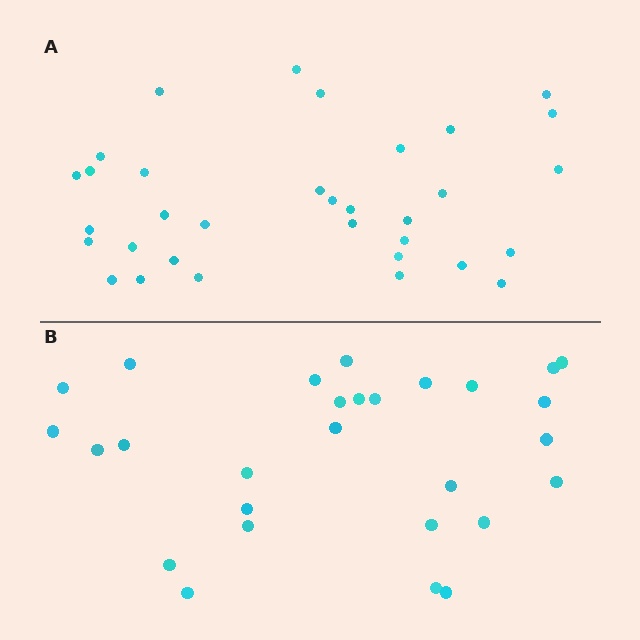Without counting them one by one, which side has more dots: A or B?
Region A (the top region) has more dots.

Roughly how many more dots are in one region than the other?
Region A has about 5 more dots than region B.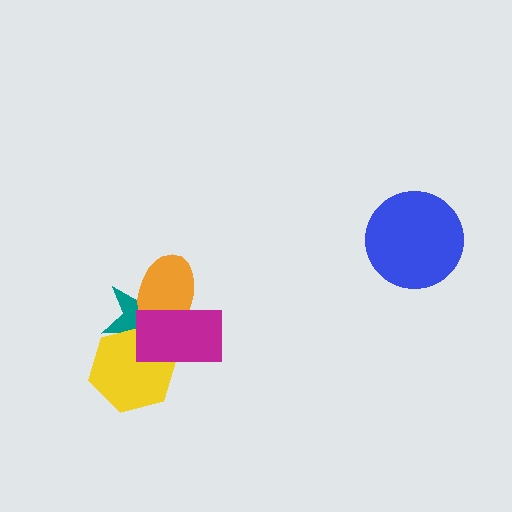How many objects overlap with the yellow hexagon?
2 objects overlap with the yellow hexagon.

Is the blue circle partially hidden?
No, no other shape covers it.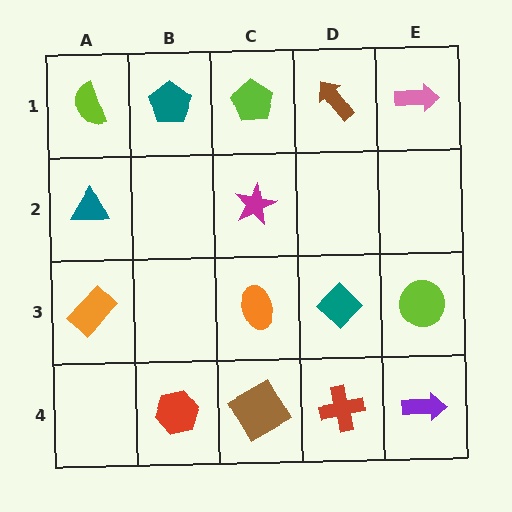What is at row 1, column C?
A lime pentagon.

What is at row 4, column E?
A purple arrow.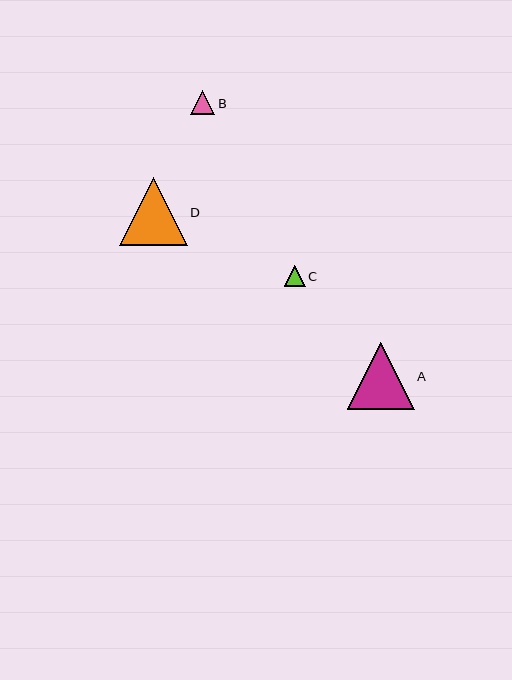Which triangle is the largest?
Triangle D is the largest with a size of approximately 68 pixels.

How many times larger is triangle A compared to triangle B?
Triangle A is approximately 2.8 times the size of triangle B.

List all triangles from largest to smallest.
From largest to smallest: D, A, B, C.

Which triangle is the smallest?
Triangle C is the smallest with a size of approximately 21 pixels.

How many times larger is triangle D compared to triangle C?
Triangle D is approximately 3.2 times the size of triangle C.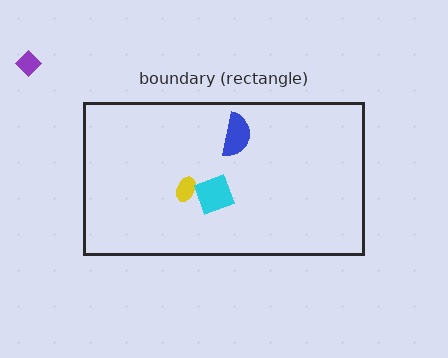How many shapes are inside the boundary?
3 inside, 1 outside.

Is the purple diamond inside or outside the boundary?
Outside.